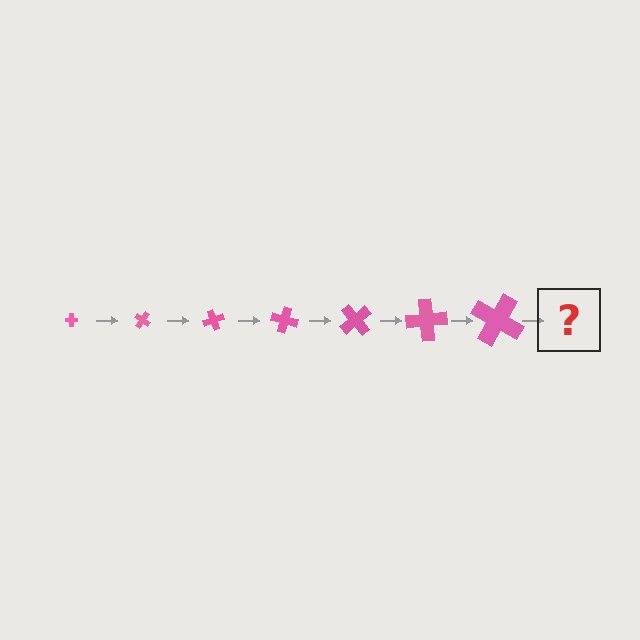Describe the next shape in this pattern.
It should be a cross, larger than the previous one and rotated 245 degrees from the start.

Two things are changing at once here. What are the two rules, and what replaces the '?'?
The two rules are that the cross grows larger each step and it rotates 35 degrees each step. The '?' should be a cross, larger than the previous one and rotated 245 degrees from the start.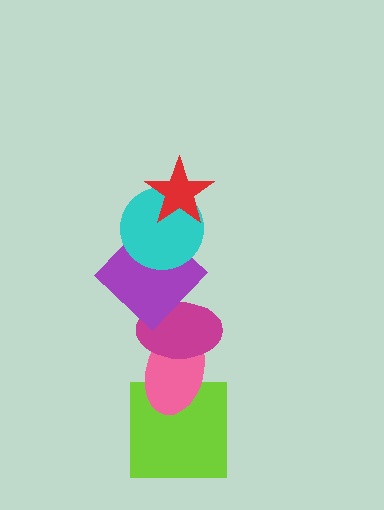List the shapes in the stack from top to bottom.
From top to bottom: the red star, the cyan circle, the purple diamond, the magenta ellipse, the pink ellipse, the lime square.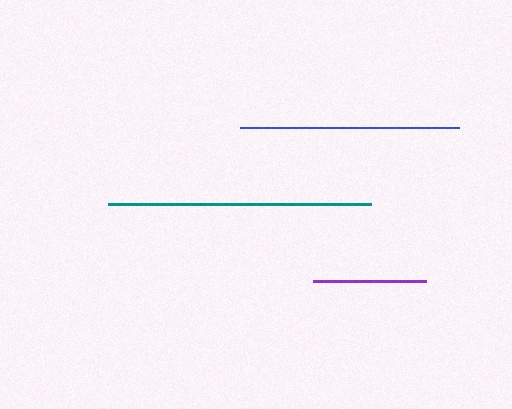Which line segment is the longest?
The teal line is the longest at approximately 263 pixels.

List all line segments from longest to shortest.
From longest to shortest: teal, blue, purple.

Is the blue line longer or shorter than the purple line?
The blue line is longer than the purple line.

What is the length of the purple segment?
The purple segment is approximately 113 pixels long.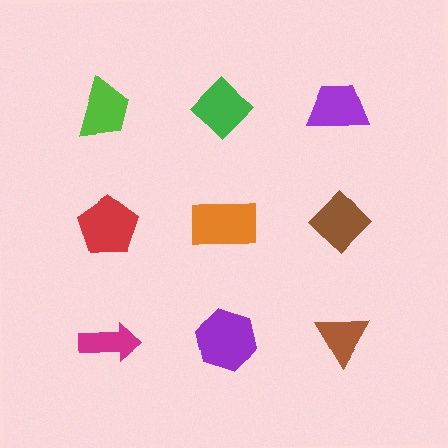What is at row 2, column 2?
An orange rectangle.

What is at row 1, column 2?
A green diamond.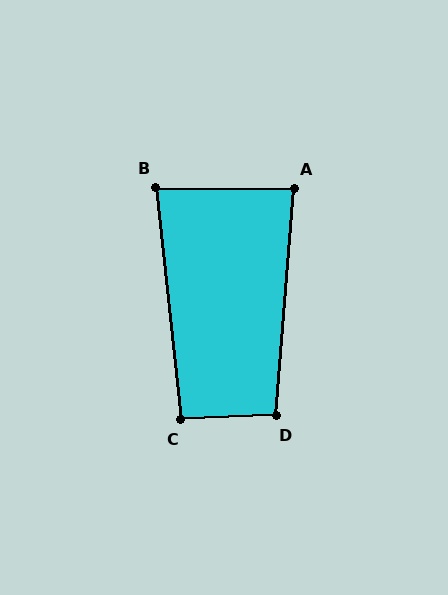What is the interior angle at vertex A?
Approximately 86 degrees (approximately right).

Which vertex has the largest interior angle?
D, at approximately 97 degrees.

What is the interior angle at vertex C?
Approximately 94 degrees (approximately right).